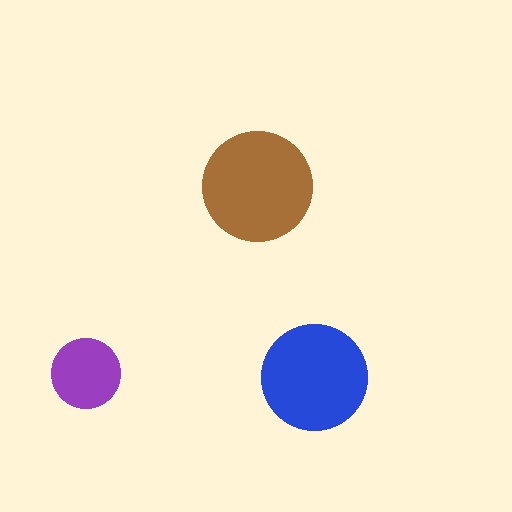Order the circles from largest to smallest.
the brown one, the blue one, the purple one.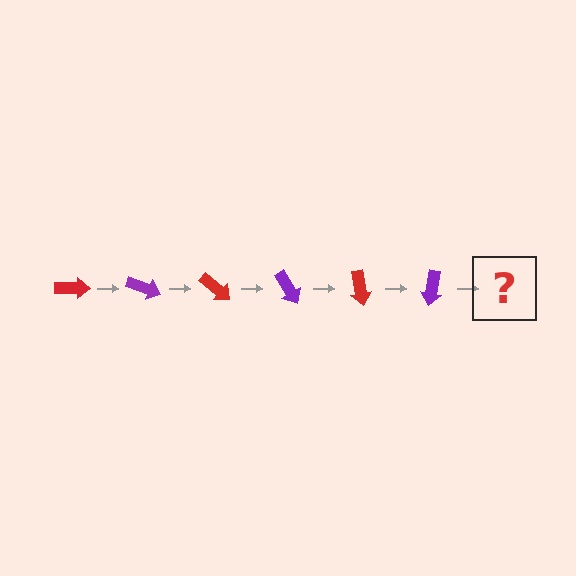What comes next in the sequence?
The next element should be a red arrow, rotated 120 degrees from the start.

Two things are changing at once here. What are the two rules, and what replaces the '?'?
The two rules are that it rotates 20 degrees each step and the color cycles through red and purple. The '?' should be a red arrow, rotated 120 degrees from the start.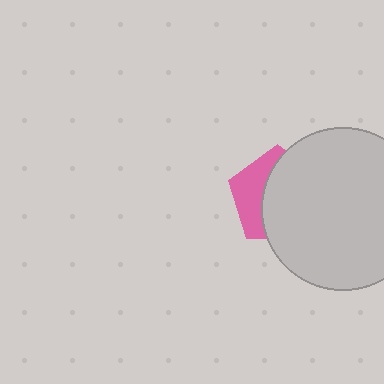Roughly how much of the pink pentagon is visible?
A small part of it is visible (roughly 36%).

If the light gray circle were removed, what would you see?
You would see the complete pink pentagon.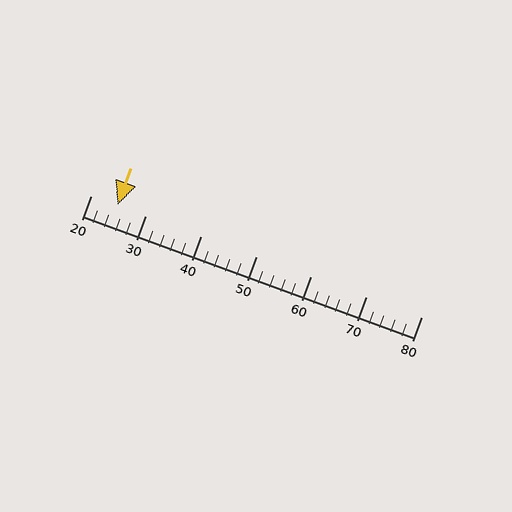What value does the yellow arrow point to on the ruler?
The yellow arrow points to approximately 25.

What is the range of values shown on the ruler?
The ruler shows values from 20 to 80.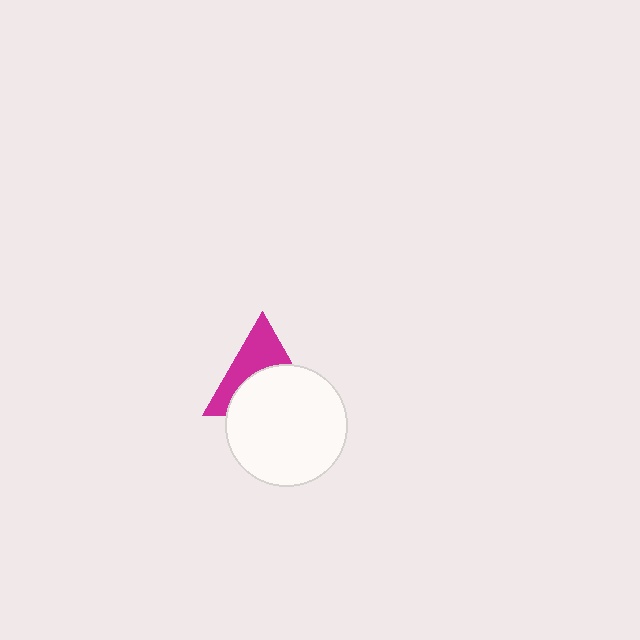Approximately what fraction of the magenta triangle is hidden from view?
Roughly 55% of the magenta triangle is hidden behind the white circle.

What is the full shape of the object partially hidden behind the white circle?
The partially hidden object is a magenta triangle.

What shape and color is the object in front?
The object in front is a white circle.